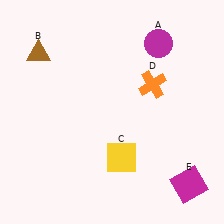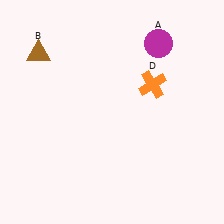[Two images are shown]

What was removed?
The magenta square (E), the yellow square (C) were removed in Image 2.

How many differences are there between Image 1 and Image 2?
There are 2 differences between the two images.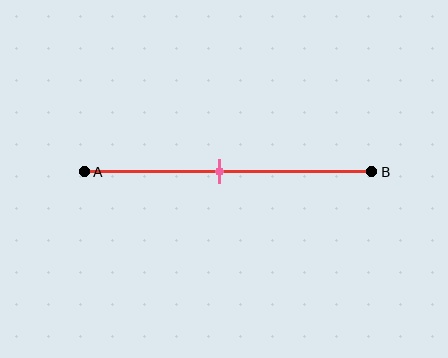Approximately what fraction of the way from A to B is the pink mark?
The pink mark is approximately 45% of the way from A to B.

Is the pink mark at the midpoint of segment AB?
Yes, the mark is approximately at the midpoint.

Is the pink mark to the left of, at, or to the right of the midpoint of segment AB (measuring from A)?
The pink mark is approximately at the midpoint of segment AB.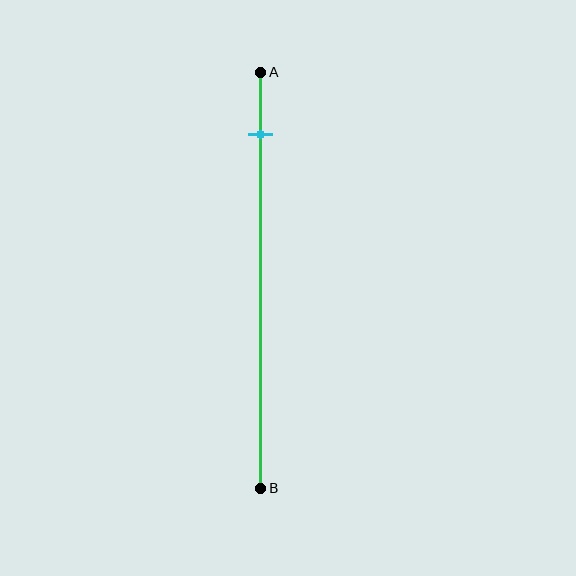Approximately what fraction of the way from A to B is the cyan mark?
The cyan mark is approximately 15% of the way from A to B.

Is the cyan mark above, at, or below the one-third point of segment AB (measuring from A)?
The cyan mark is above the one-third point of segment AB.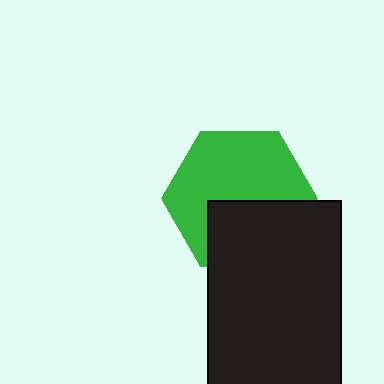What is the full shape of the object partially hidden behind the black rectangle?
The partially hidden object is a green hexagon.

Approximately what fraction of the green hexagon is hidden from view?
Roughly 38% of the green hexagon is hidden behind the black rectangle.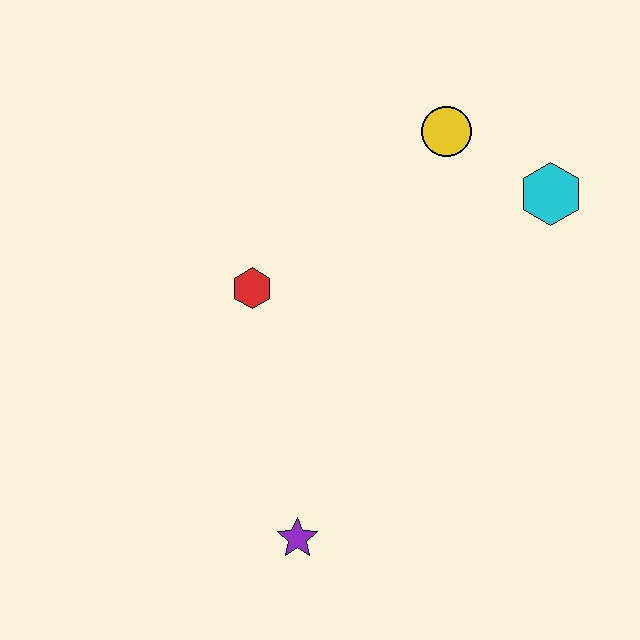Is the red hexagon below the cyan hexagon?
Yes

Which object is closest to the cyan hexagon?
The yellow circle is closest to the cyan hexagon.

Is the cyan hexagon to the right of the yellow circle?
Yes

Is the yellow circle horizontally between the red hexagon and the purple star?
No